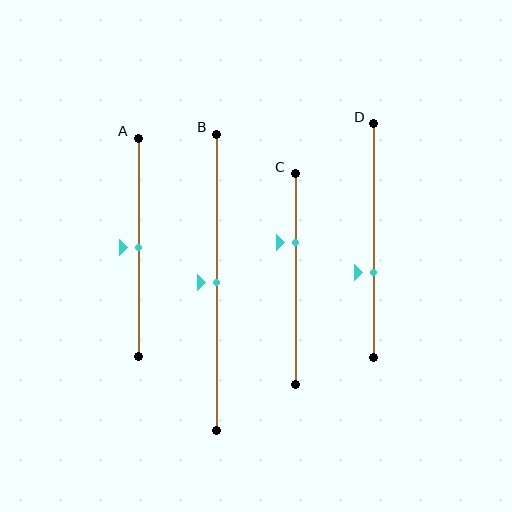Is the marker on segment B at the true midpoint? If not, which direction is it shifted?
Yes, the marker on segment B is at the true midpoint.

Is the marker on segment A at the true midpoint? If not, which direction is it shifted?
Yes, the marker on segment A is at the true midpoint.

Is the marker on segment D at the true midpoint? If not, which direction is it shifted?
No, the marker on segment D is shifted downward by about 14% of the segment length.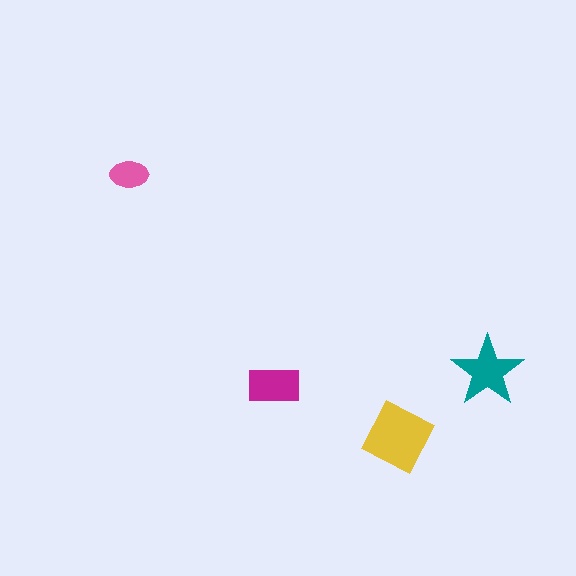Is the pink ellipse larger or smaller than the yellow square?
Smaller.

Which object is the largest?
The yellow square.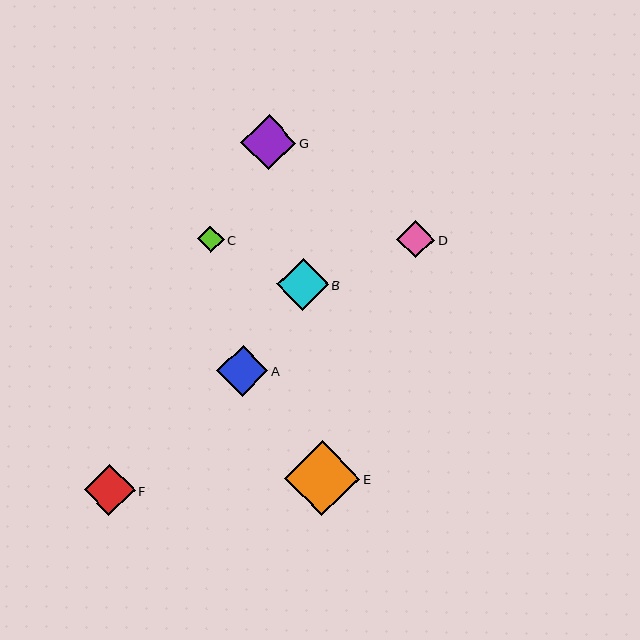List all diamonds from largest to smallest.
From largest to smallest: E, G, B, A, F, D, C.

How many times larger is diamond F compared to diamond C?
Diamond F is approximately 1.9 times the size of diamond C.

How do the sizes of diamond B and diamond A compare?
Diamond B and diamond A are approximately the same size.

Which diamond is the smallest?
Diamond C is the smallest with a size of approximately 26 pixels.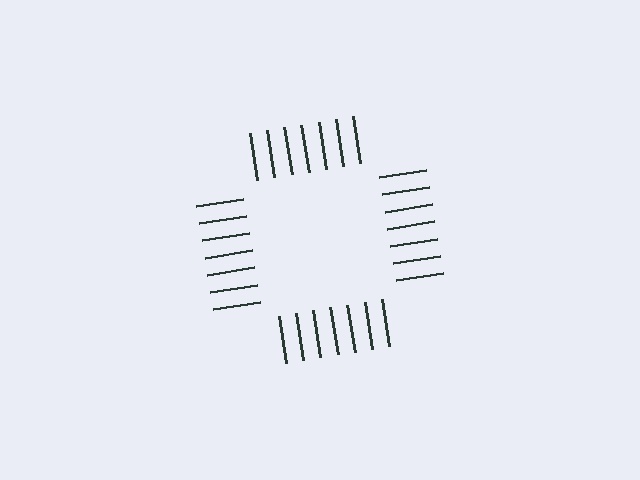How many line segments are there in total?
28 — 7 along each of the 4 edges.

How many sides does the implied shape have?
4 sides — the line-ends trace a square.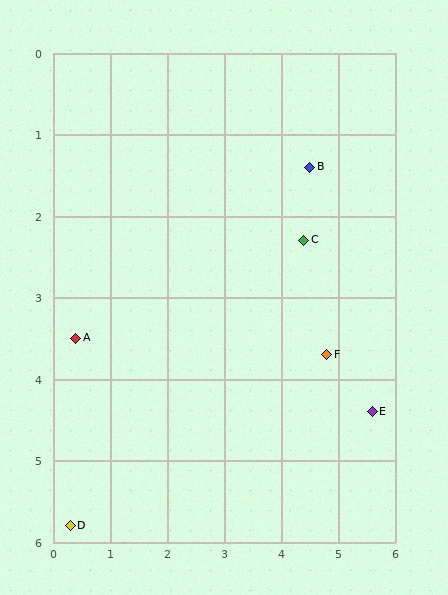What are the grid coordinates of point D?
Point D is at approximately (0.3, 5.8).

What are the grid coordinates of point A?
Point A is at approximately (0.4, 3.5).